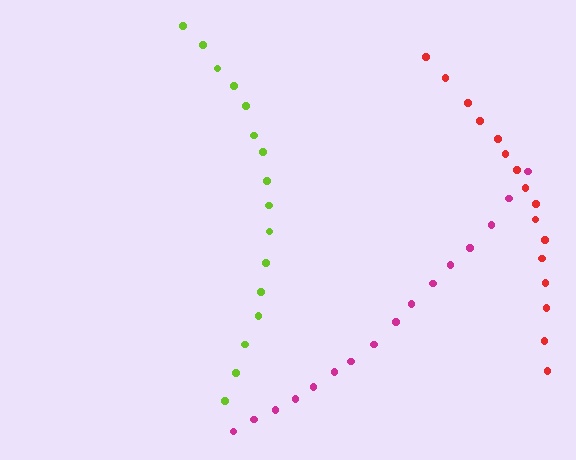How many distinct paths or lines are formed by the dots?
There are 3 distinct paths.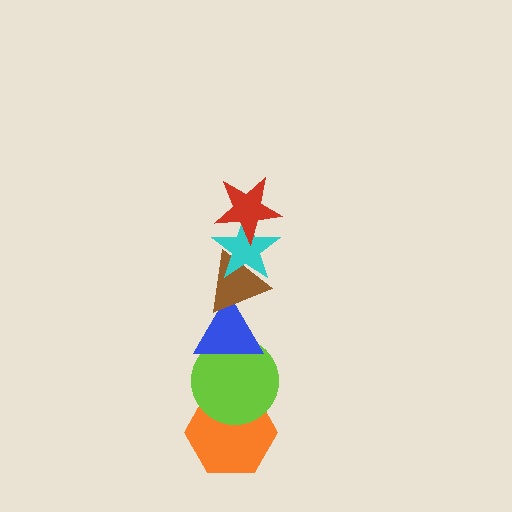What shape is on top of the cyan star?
The red star is on top of the cyan star.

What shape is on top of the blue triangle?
The brown triangle is on top of the blue triangle.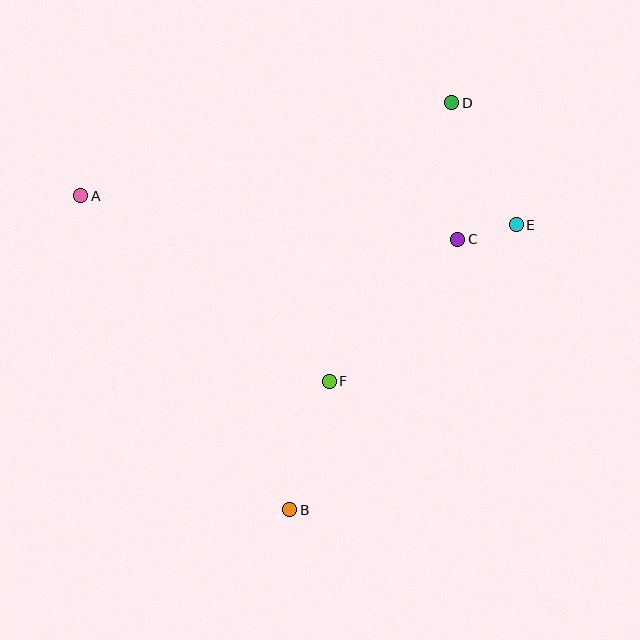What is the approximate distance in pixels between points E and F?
The distance between E and F is approximately 244 pixels.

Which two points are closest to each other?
Points C and E are closest to each other.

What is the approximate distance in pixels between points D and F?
The distance between D and F is approximately 304 pixels.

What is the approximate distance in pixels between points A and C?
The distance between A and C is approximately 379 pixels.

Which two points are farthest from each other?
Points B and D are farthest from each other.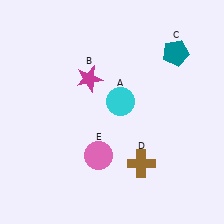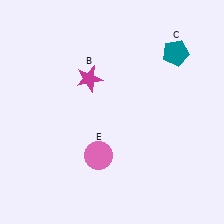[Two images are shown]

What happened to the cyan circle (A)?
The cyan circle (A) was removed in Image 2. It was in the top-right area of Image 1.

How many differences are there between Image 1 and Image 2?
There are 2 differences between the two images.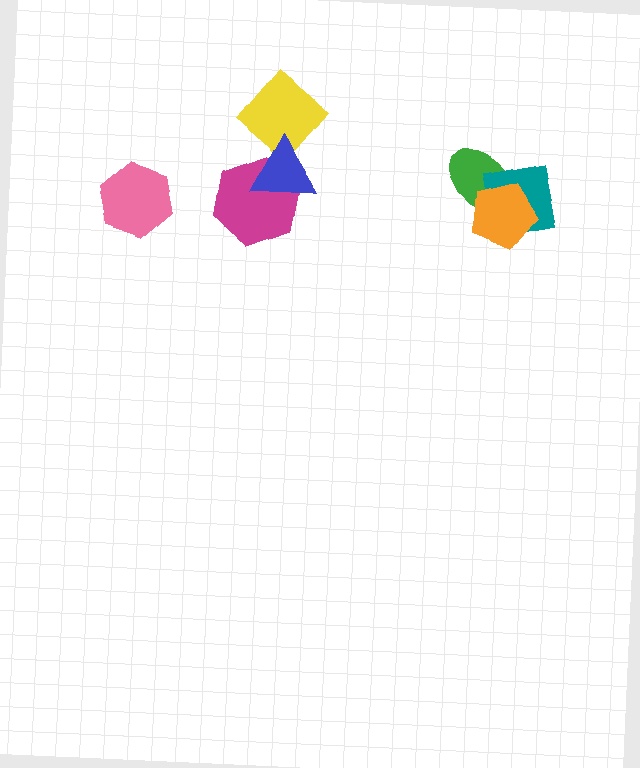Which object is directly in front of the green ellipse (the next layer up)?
The teal square is directly in front of the green ellipse.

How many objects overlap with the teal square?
2 objects overlap with the teal square.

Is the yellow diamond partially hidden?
Yes, it is partially covered by another shape.